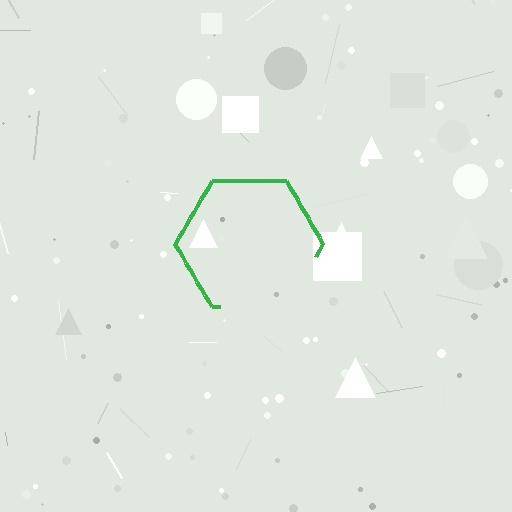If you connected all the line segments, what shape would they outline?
They would outline a hexagon.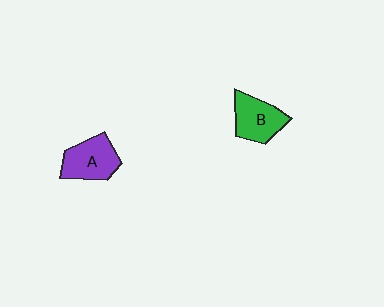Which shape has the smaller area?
Shape B (green).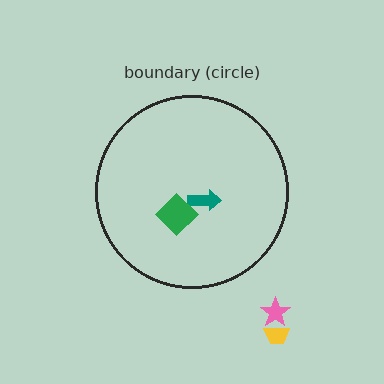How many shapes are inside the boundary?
2 inside, 2 outside.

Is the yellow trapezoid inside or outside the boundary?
Outside.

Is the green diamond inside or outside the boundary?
Inside.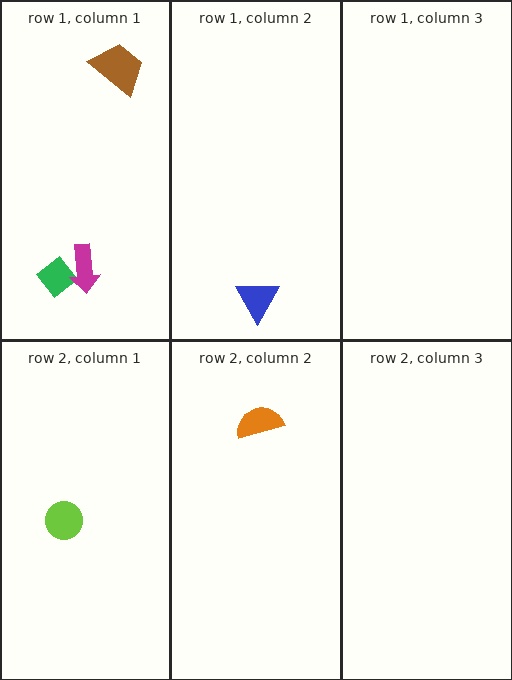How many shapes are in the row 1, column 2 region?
1.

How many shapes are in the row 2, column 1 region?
1.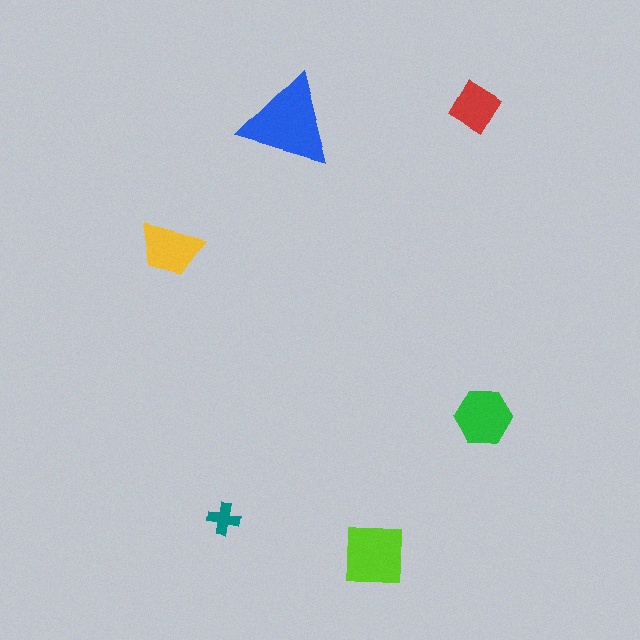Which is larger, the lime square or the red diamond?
The lime square.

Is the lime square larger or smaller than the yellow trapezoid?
Larger.